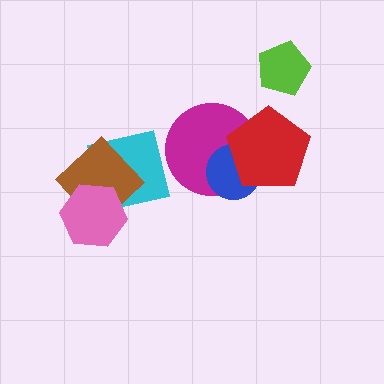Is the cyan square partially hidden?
Yes, it is partially covered by another shape.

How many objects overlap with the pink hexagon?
2 objects overlap with the pink hexagon.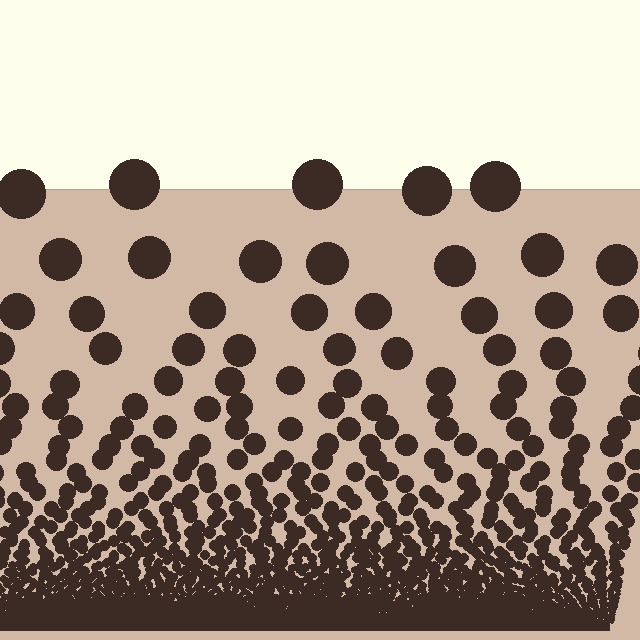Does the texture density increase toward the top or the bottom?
Density increases toward the bottom.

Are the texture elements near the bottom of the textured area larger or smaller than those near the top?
Smaller. The gradient is inverted — elements near the bottom are smaller and denser.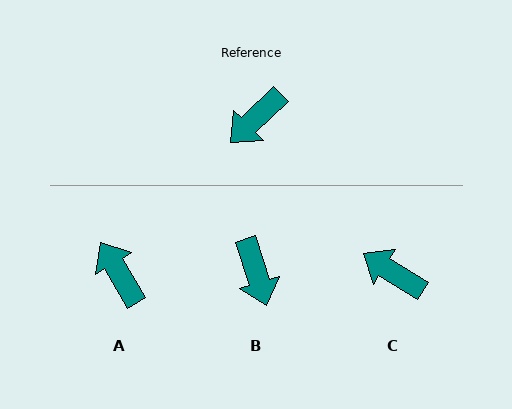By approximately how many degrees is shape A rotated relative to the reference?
Approximately 104 degrees clockwise.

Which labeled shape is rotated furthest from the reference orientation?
A, about 104 degrees away.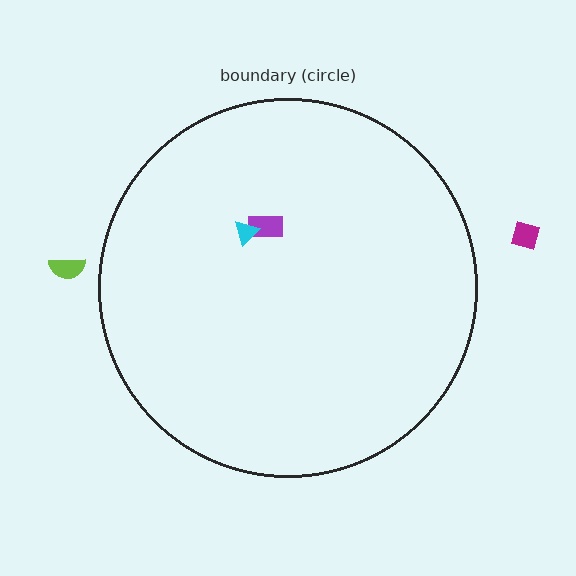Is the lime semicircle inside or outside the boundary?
Outside.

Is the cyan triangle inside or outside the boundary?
Inside.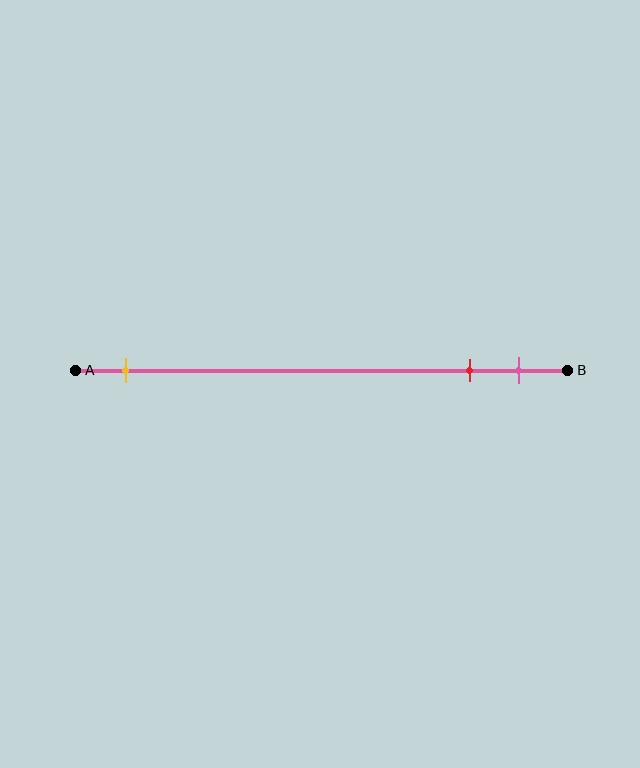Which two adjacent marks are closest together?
The red and pink marks are the closest adjacent pair.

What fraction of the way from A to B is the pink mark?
The pink mark is approximately 90% (0.9) of the way from A to B.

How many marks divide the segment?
There are 3 marks dividing the segment.